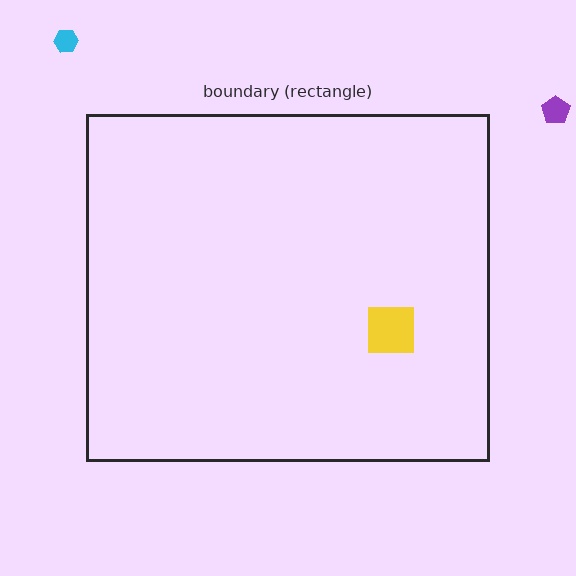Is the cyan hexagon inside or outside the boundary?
Outside.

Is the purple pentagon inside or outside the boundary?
Outside.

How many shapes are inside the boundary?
1 inside, 2 outside.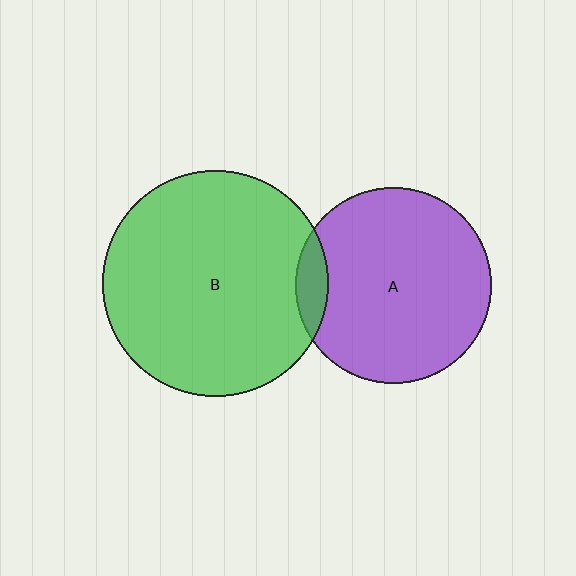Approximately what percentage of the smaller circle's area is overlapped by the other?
Approximately 10%.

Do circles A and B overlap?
Yes.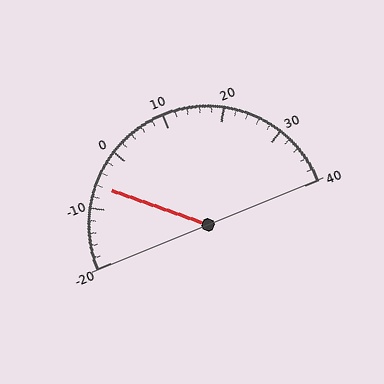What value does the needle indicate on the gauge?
The needle indicates approximately -6.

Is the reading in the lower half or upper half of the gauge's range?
The reading is in the lower half of the range (-20 to 40).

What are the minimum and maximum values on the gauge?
The gauge ranges from -20 to 40.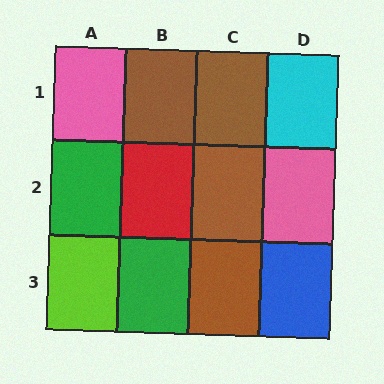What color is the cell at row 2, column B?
Red.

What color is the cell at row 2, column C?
Brown.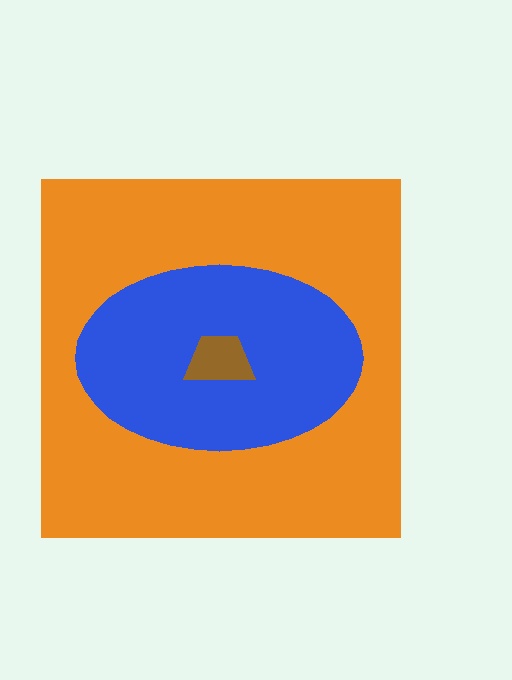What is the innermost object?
The brown trapezoid.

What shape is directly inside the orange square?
The blue ellipse.